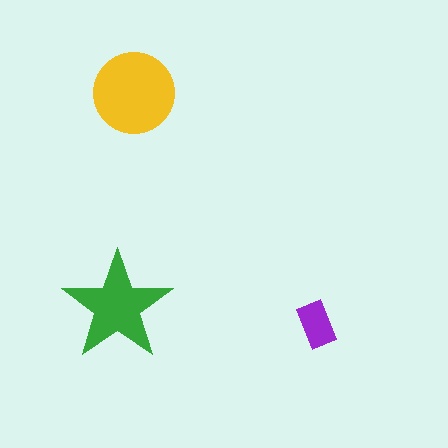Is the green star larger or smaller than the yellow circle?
Smaller.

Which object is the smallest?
The purple rectangle.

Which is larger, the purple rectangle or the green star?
The green star.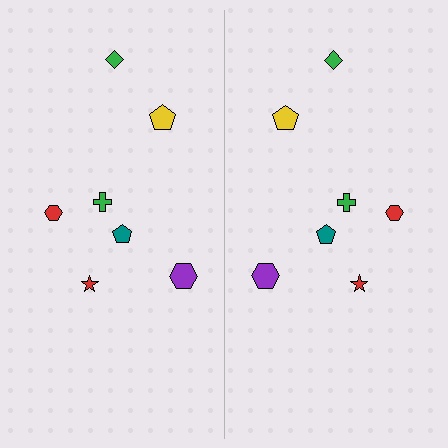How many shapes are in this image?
There are 14 shapes in this image.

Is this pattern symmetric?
Yes, this pattern has bilateral (reflection) symmetry.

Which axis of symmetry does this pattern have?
The pattern has a vertical axis of symmetry running through the center of the image.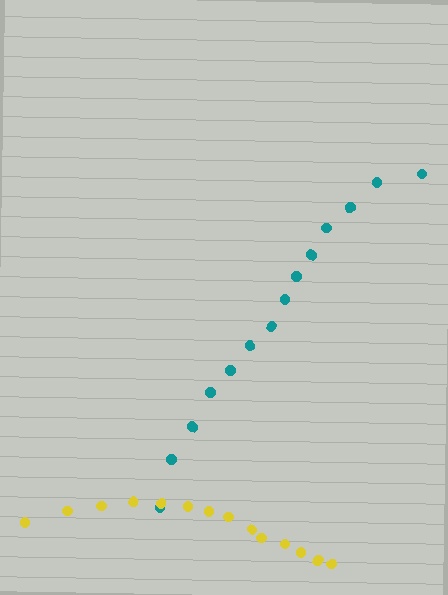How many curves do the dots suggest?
There are 2 distinct paths.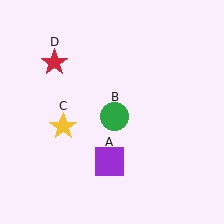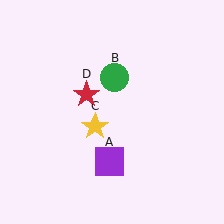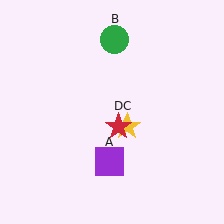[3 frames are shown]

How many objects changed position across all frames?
3 objects changed position: green circle (object B), yellow star (object C), red star (object D).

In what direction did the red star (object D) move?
The red star (object D) moved down and to the right.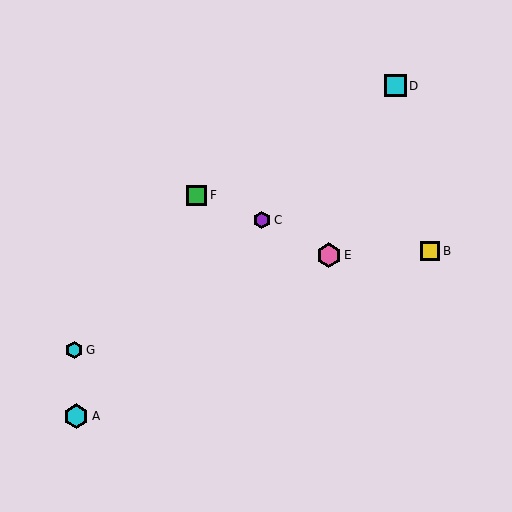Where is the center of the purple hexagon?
The center of the purple hexagon is at (262, 220).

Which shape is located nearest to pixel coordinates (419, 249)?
The yellow square (labeled B) at (430, 251) is nearest to that location.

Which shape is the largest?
The cyan hexagon (labeled A) is the largest.